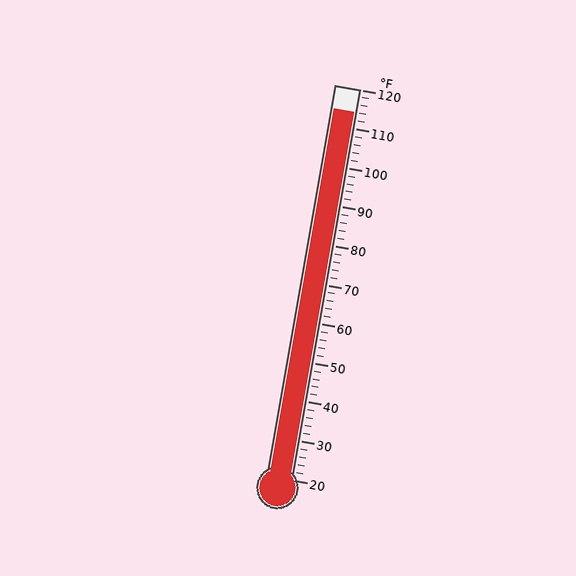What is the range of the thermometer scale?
The thermometer scale ranges from 20°F to 120°F.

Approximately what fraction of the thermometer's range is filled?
The thermometer is filled to approximately 95% of its range.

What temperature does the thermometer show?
The thermometer shows approximately 114°F.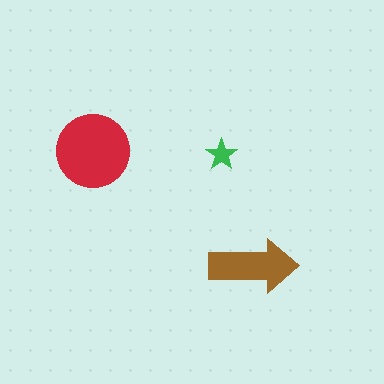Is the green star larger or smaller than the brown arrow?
Smaller.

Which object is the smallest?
The green star.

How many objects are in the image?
There are 3 objects in the image.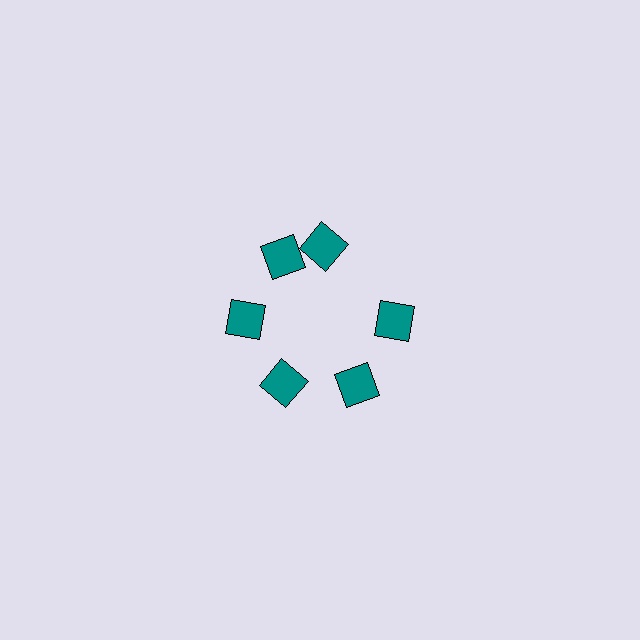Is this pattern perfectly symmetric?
No. The 6 teal diamonds are arranged in a ring, but one element near the 1 o'clock position is rotated out of alignment along the ring, breaking the 6-fold rotational symmetry.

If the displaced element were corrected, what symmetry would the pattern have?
It would have 6-fold rotational symmetry — the pattern would map onto itself every 60 degrees.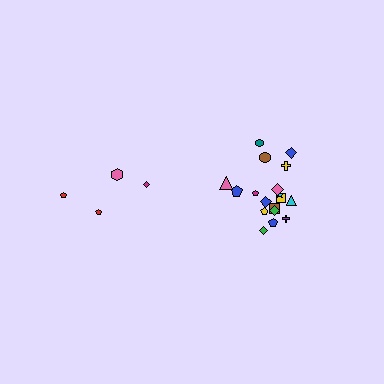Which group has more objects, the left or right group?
The right group.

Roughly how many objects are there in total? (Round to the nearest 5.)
Roughly 20 objects in total.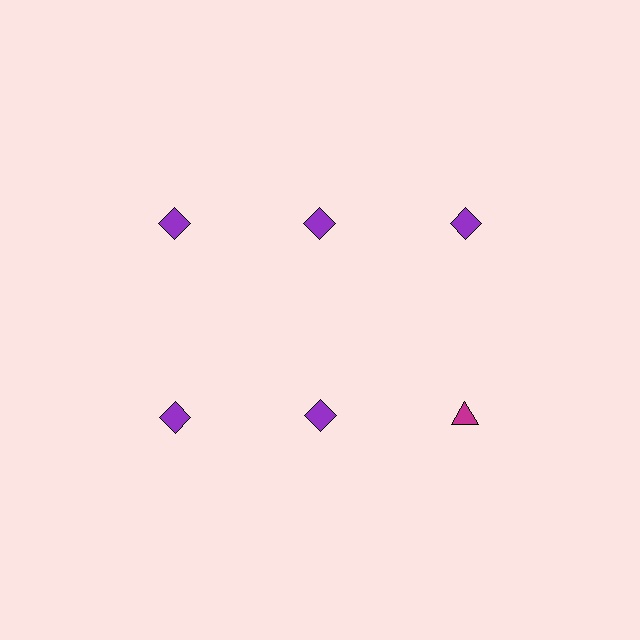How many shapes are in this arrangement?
There are 6 shapes arranged in a grid pattern.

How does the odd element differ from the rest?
It differs in both color (magenta instead of purple) and shape (triangle instead of diamond).